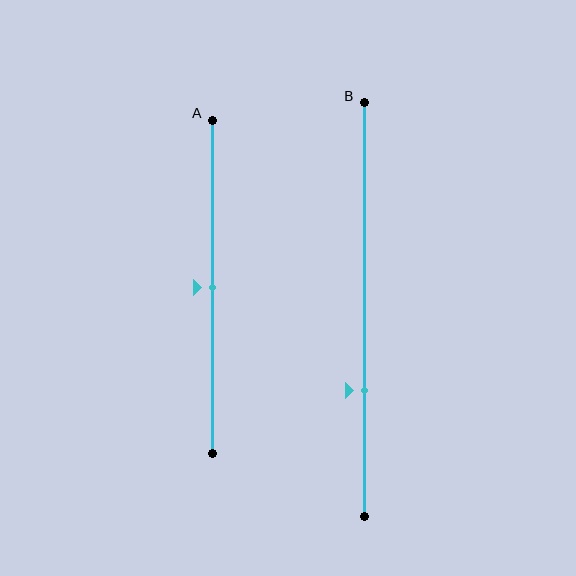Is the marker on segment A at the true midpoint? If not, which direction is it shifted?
Yes, the marker on segment A is at the true midpoint.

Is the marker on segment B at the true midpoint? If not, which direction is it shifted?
No, the marker on segment B is shifted downward by about 20% of the segment length.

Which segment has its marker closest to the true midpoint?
Segment A has its marker closest to the true midpoint.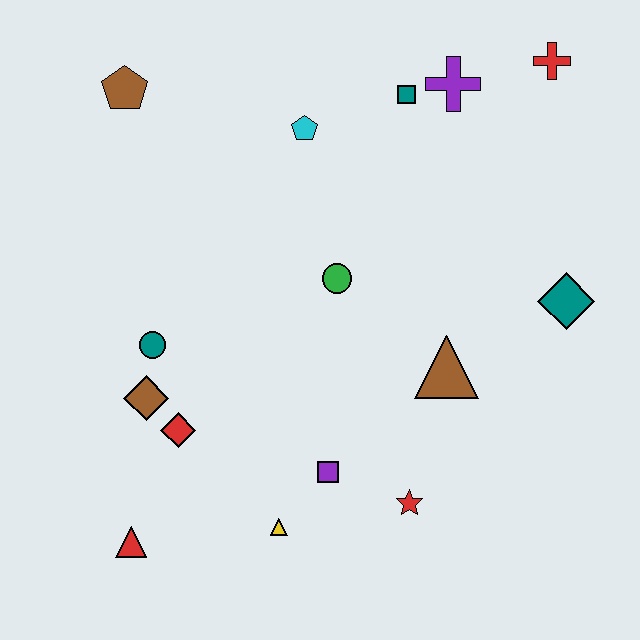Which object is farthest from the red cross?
The red triangle is farthest from the red cross.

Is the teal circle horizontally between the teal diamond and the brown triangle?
No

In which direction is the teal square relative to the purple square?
The teal square is above the purple square.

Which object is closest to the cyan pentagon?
The teal square is closest to the cyan pentagon.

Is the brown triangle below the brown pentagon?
Yes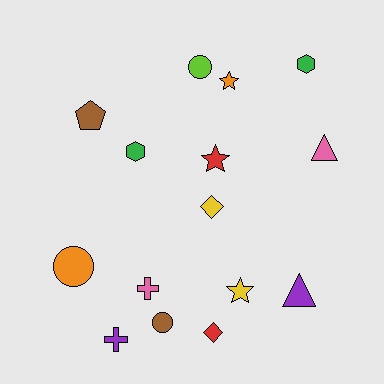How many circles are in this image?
There are 3 circles.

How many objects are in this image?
There are 15 objects.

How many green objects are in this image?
There are 2 green objects.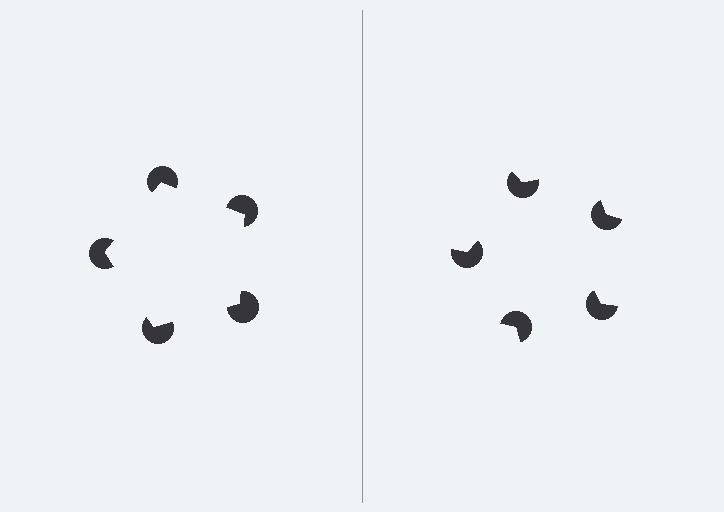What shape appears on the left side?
An illusory pentagon.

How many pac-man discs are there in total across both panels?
10 — 5 on each side.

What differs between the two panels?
The pac-man discs are positioned identically on both sides; only the wedge orientations differ. On the left they align to a pentagon; on the right they are misaligned.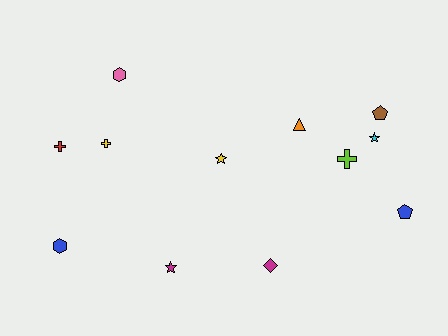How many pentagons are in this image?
There are 2 pentagons.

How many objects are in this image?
There are 12 objects.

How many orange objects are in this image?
There is 1 orange object.